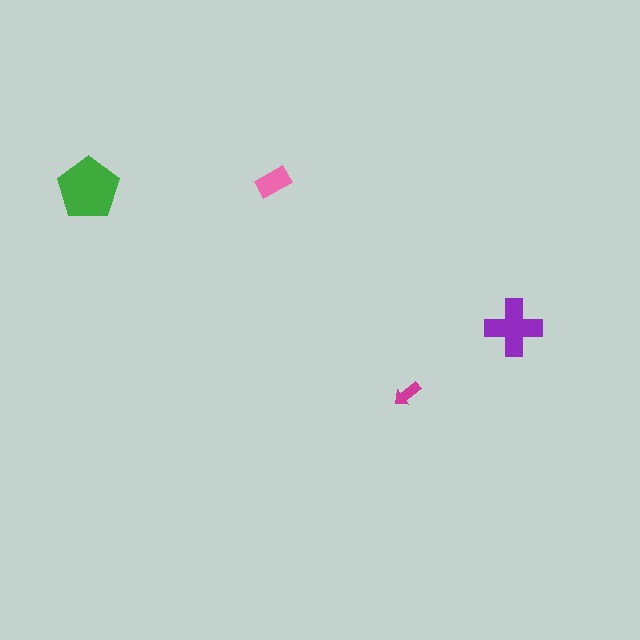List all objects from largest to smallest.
The green pentagon, the purple cross, the pink rectangle, the magenta arrow.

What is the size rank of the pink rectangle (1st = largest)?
3rd.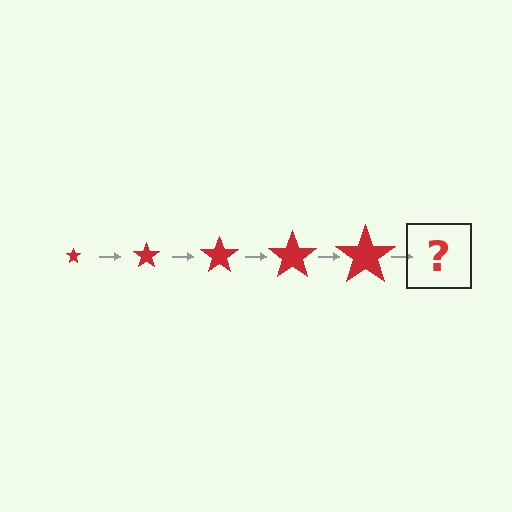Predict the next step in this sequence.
The next step is a red star, larger than the previous one.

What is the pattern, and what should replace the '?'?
The pattern is that the star gets progressively larger each step. The '?' should be a red star, larger than the previous one.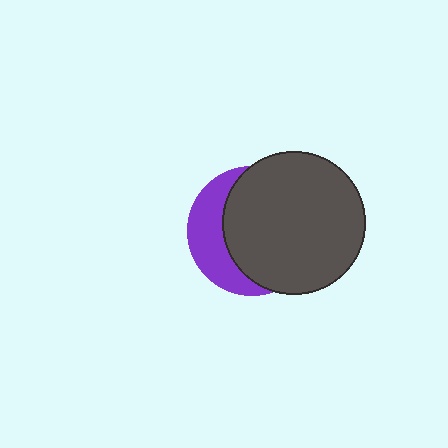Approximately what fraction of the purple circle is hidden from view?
Roughly 67% of the purple circle is hidden behind the dark gray circle.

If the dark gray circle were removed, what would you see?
You would see the complete purple circle.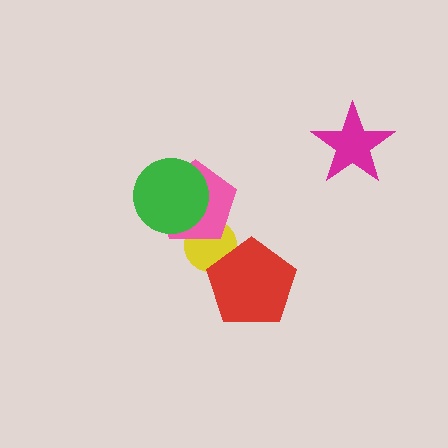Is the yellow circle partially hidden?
Yes, it is partially covered by another shape.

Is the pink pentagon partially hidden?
Yes, it is partially covered by another shape.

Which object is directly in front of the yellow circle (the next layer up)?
The red pentagon is directly in front of the yellow circle.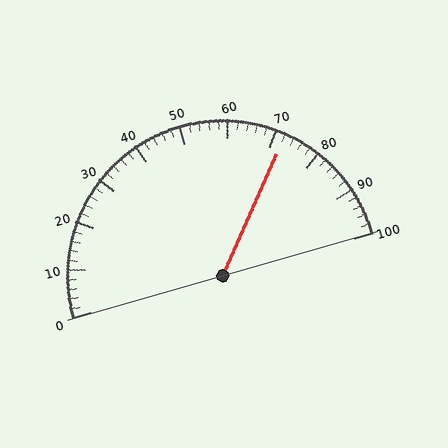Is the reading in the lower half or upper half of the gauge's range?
The reading is in the upper half of the range (0 to 100).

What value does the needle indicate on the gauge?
The needle indicates approximately 72.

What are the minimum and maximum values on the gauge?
The gauge ranges from 0 to 100.